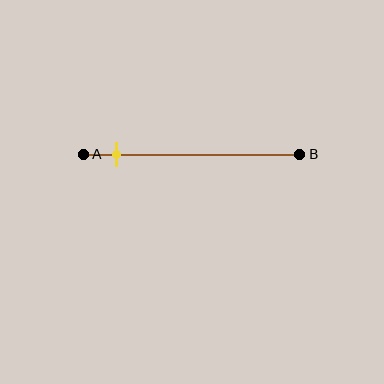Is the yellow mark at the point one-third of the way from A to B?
No, the mark is at about 15% from A, not at the 33% one-third point.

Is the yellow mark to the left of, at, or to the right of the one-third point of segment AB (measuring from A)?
The yellow mark is to the left of the one-third point of segment AB.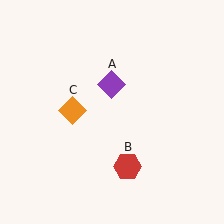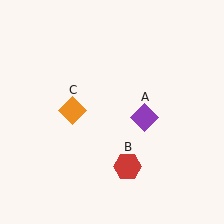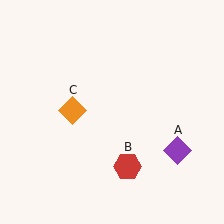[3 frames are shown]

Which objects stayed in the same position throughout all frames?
Red hexagon (object B) and orange diamond (object C) remained stationary.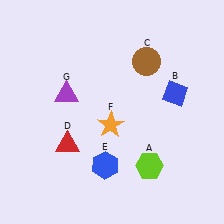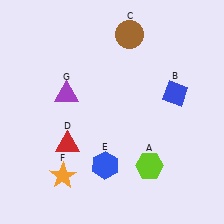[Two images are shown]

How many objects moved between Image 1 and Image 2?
2 objects moved between the two images.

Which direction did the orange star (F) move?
The orange star (F) moved down.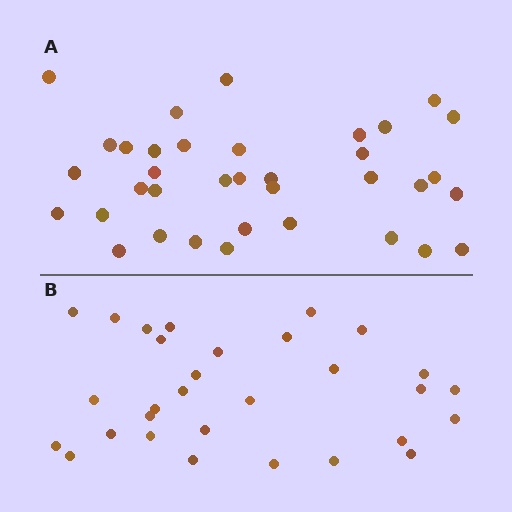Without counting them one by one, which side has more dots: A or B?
Region A (the top region) has more dots.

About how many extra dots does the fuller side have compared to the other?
Region A has about 6 more dots than region B.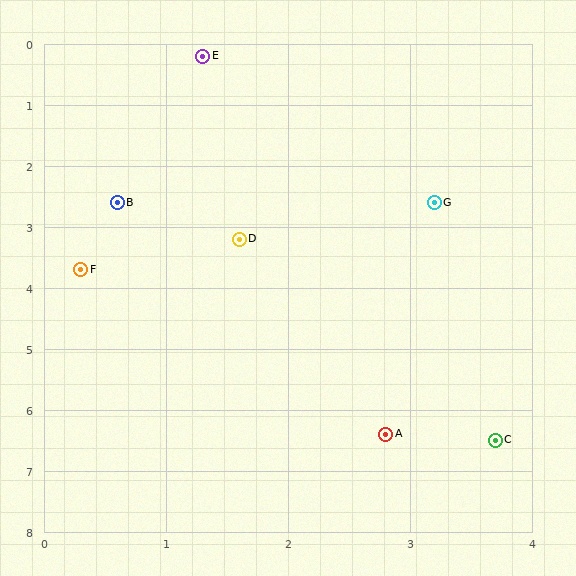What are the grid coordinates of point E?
Point E is at approximately (1.3, 0.2).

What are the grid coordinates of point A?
Point A is at approximately (2.8, 6.4).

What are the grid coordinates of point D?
Point D is at approximately (1.6, 3.2).